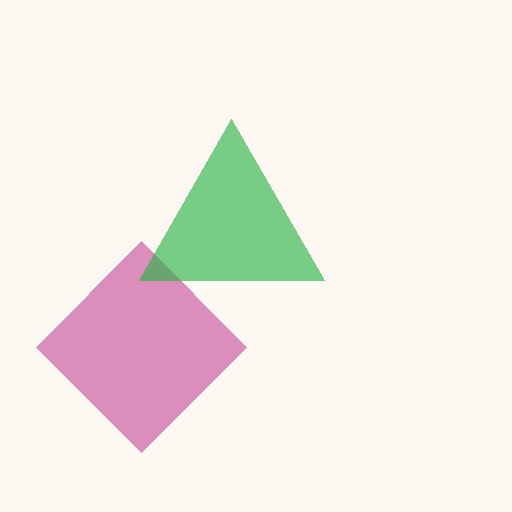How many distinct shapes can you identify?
There are 2 distinct shapes: a magenta diamond, a green triangle.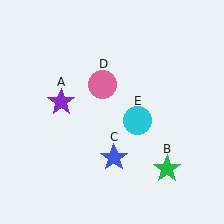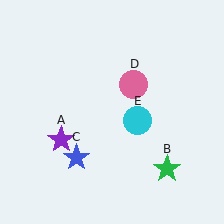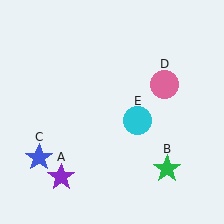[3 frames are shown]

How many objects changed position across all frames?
3 objects changed position: purple star (object A), blue star (object C), pink circle (object D).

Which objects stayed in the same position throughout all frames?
Green star (object B) and cyan circle (object E) remained stationary.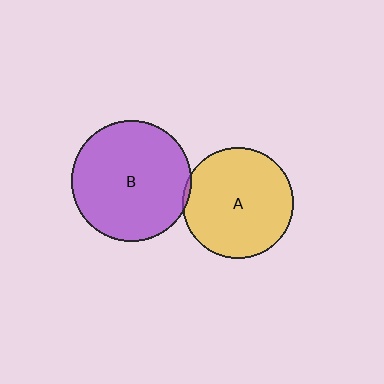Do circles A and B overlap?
Yes.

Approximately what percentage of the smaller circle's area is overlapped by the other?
Approximately 5%.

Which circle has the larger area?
Circle B (purple).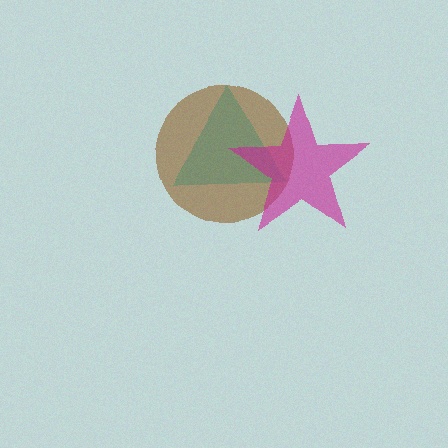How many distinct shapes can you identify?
There are 3 distinct shapes: a cyan triangle, a brown circle, a magenta star.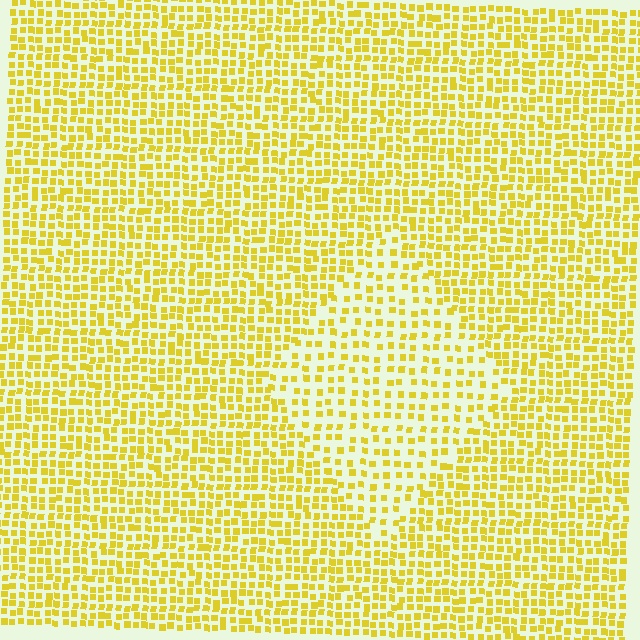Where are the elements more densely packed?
The elements are more densely packed outside the diamond boundary.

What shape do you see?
I see a diamond.